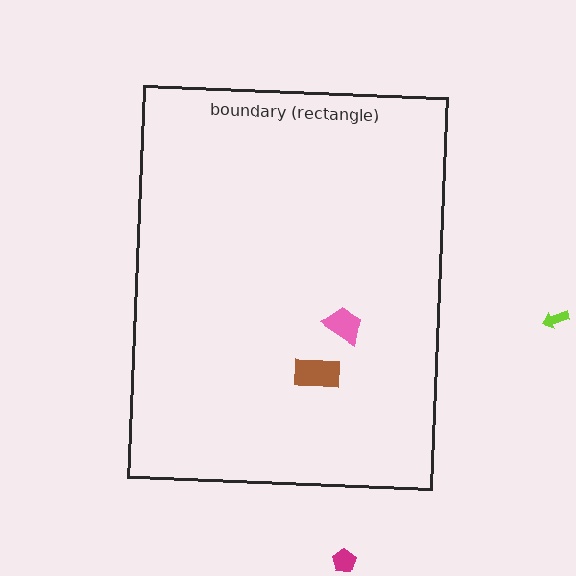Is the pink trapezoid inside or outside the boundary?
Inside.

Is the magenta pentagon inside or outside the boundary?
Outside.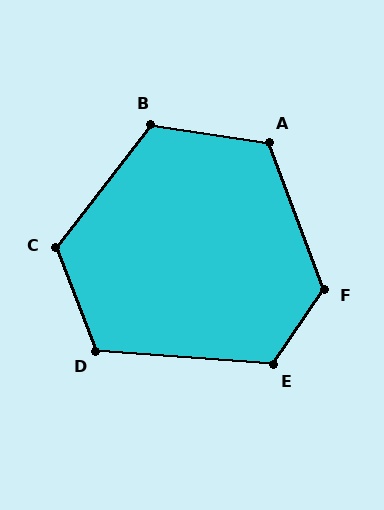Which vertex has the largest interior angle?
F, at approximately 126 degrees.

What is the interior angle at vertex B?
Approximately 119 degrees (obtuse).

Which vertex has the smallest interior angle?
D, at approximately 115 degrees.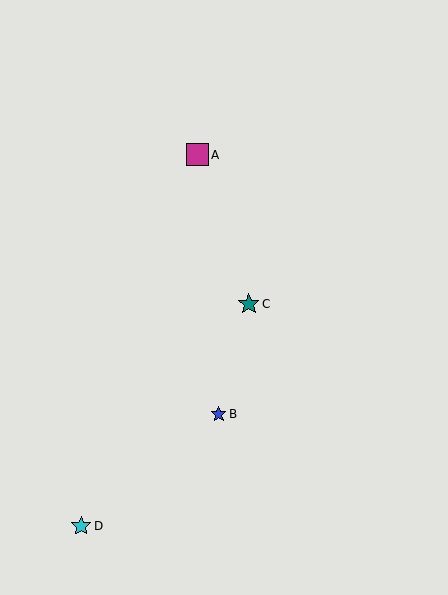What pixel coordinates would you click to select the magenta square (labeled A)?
Click at (197, 155) to select the magenta square A.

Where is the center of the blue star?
The center of the blue star is at (219, 414).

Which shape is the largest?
The magenta square (labeled A) is the largest.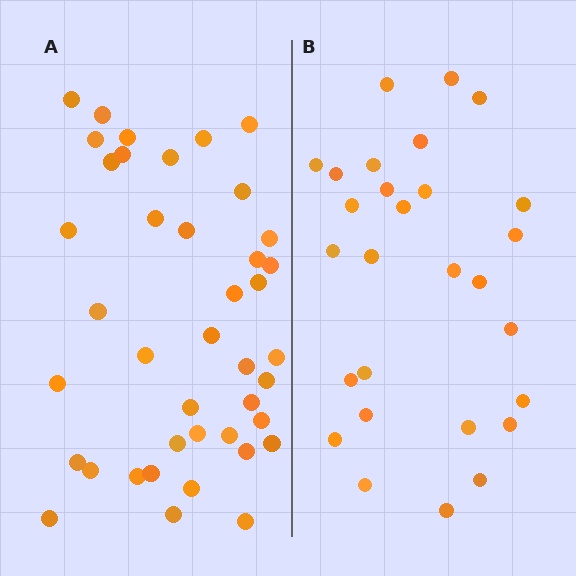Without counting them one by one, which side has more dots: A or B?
Region A (the left region) has more dots.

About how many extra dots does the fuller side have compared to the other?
Region A has approximately 15 more dots than region B.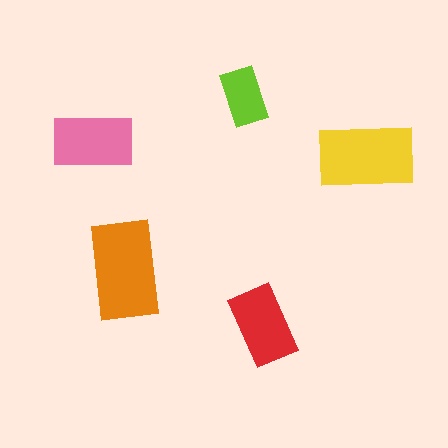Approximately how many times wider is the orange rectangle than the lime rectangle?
About 1.5 times wider.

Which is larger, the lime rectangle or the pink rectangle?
The pink one.